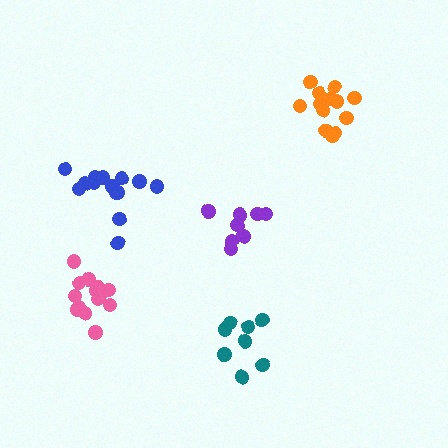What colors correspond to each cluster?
The clusters are colored: teal, pink, orange, purple, blue.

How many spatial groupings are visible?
There are 5 spatial groupings.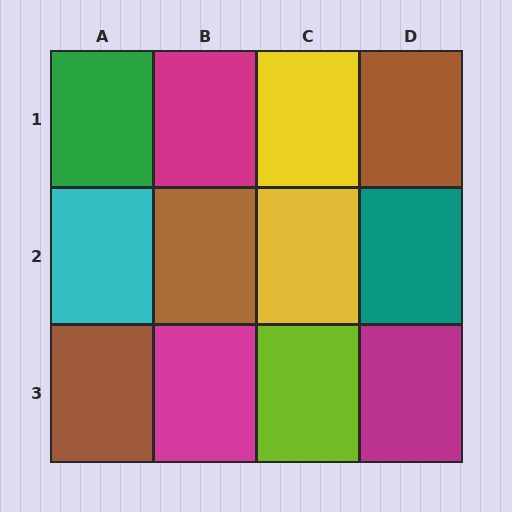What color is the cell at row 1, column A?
Green.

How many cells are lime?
1 cell is lime.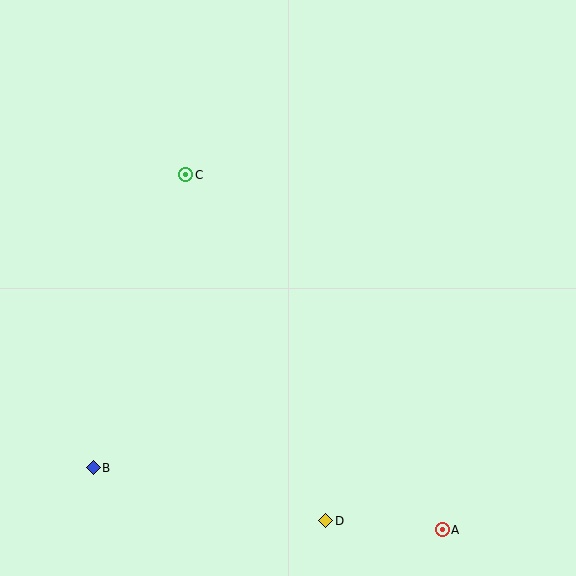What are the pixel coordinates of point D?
Point D is at (326, 521).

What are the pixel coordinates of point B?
Point B is at (93, 468).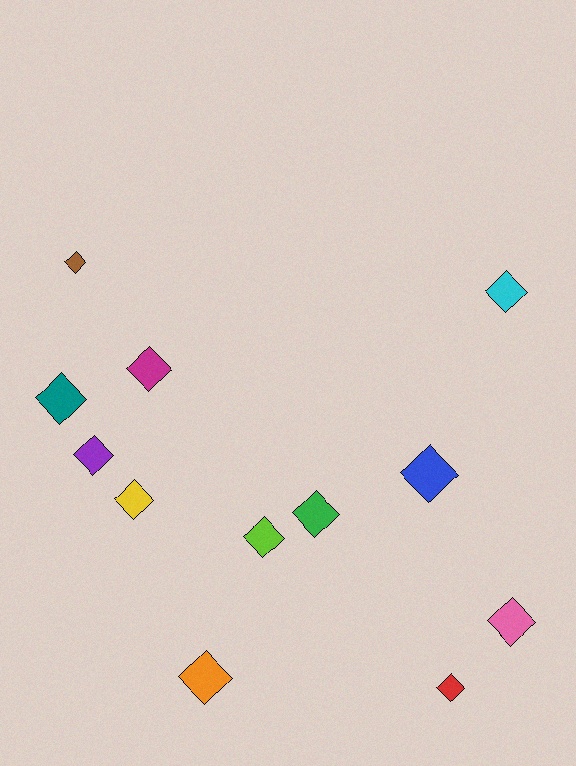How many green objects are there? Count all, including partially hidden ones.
There is 1 green object.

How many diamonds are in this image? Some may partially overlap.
There are 12 diamonds.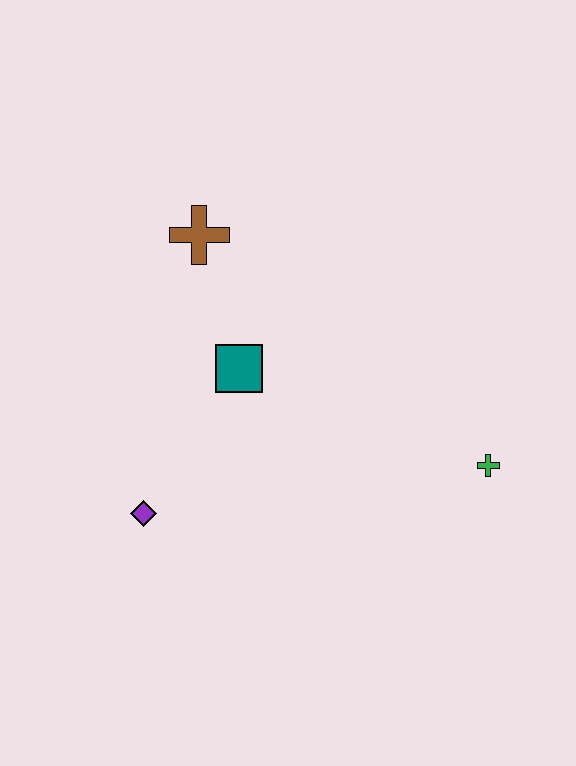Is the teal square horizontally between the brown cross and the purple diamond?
No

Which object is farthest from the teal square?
The green cross is farthest from the teal square.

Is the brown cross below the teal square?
No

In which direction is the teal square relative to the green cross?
The teal square is to the left of the green cross.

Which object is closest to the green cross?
The teal square is closest to the green cross.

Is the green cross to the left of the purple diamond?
No